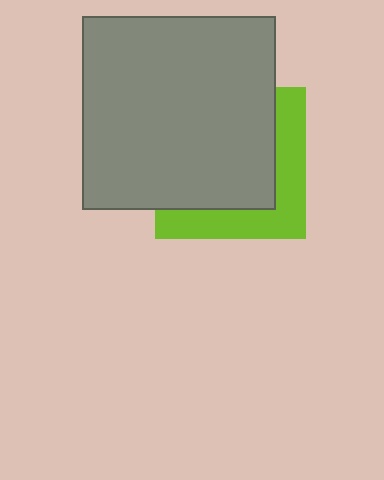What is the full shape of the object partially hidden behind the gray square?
The partially hidden object is a lime square.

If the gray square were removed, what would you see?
You would see the complete lime square.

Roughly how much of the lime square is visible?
A small part of it is visible (roughly 36%).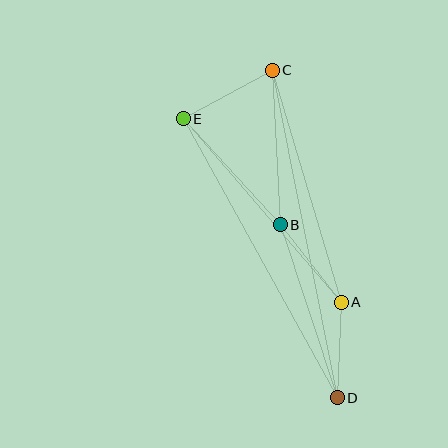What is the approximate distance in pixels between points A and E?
The distance between A and E is approximately 242 pixels.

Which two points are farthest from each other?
Points C and D are farthest from each other.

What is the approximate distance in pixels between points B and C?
The distance between B and C is approximately 155 pixels.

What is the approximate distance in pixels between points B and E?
The distance between B and E is approximately 144 pixels.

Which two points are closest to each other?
Points A and D are closest to each other.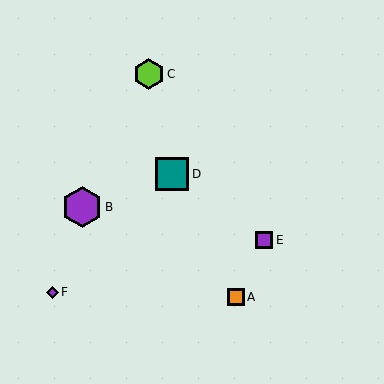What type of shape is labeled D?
Shape D is a teal square.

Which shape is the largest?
The purple hexagon (labeled B) is the largest.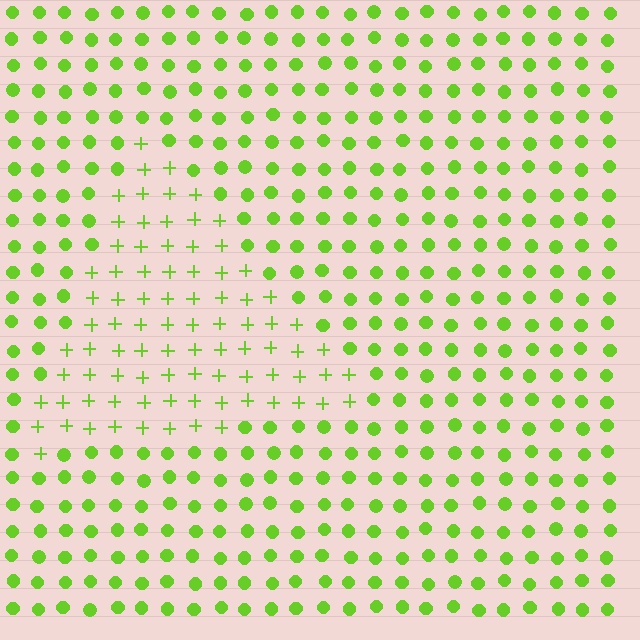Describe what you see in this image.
The image is filled with small lime elements arranged in a uniform grid. A triangle-shaped region contains plus signs, while the surrounding area contains circles. The boundary is defined purely by the change in element shape.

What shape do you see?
I see a triangle.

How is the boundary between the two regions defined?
The boundary is defined by a change in element shape: plus signs inside vs. circles outside. All elements share the same color and spacing.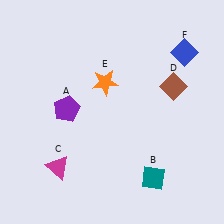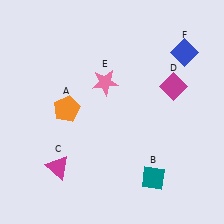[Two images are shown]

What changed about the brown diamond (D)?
In Image 1, D is brown. In Image 2, it changed to magenta.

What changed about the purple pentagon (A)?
In Image 1, A is purple. In Image 2, it changed to orange.